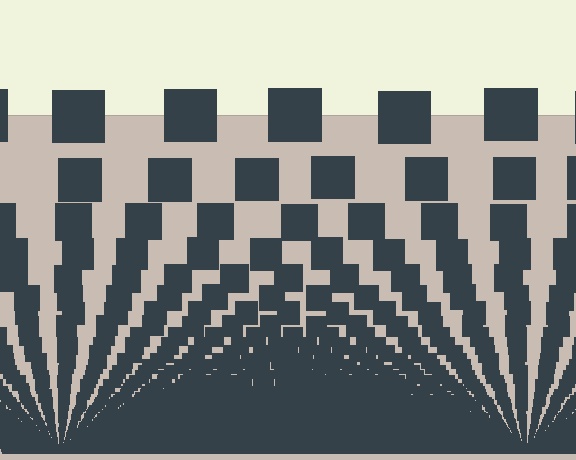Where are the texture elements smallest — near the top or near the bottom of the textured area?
Near the bottom.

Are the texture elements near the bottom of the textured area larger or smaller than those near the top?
Smaller. The gradient is inverted — elements near the bottom are smaller and denser.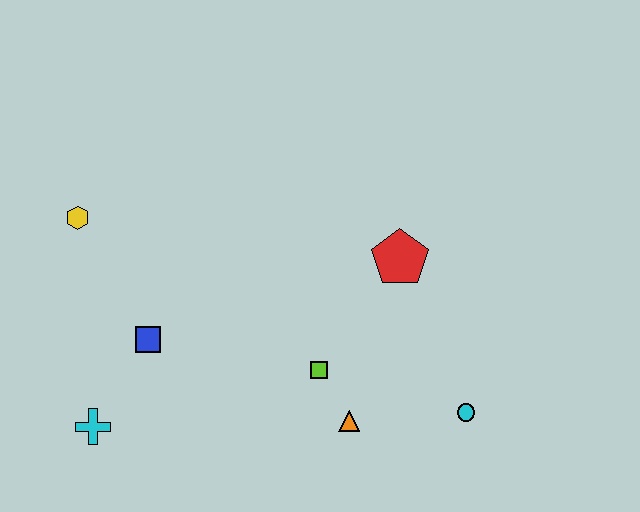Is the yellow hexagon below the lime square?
No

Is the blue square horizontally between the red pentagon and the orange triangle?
No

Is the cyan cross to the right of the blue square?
No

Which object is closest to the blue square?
The cyan cross is closest to the blue square.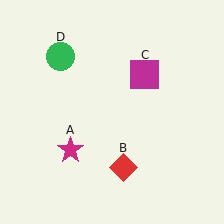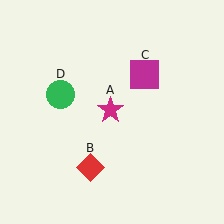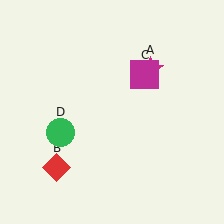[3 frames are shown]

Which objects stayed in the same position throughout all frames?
Magenta square (object C) remained stationary.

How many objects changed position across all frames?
3 objects changed position: magenta star (object A), red diamond (object B), green circle (object D).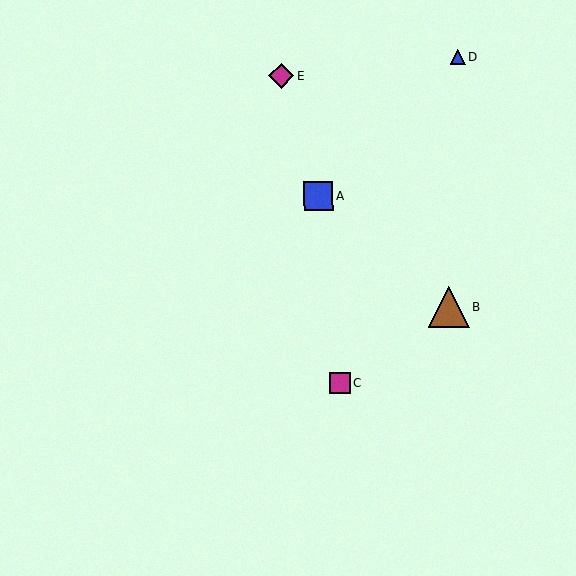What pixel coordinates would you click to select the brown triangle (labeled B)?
Click at (449, 307) to select the brown triangle B.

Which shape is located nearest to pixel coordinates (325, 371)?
The magenta square (labeled C) at (340, 383) is nearest to that location.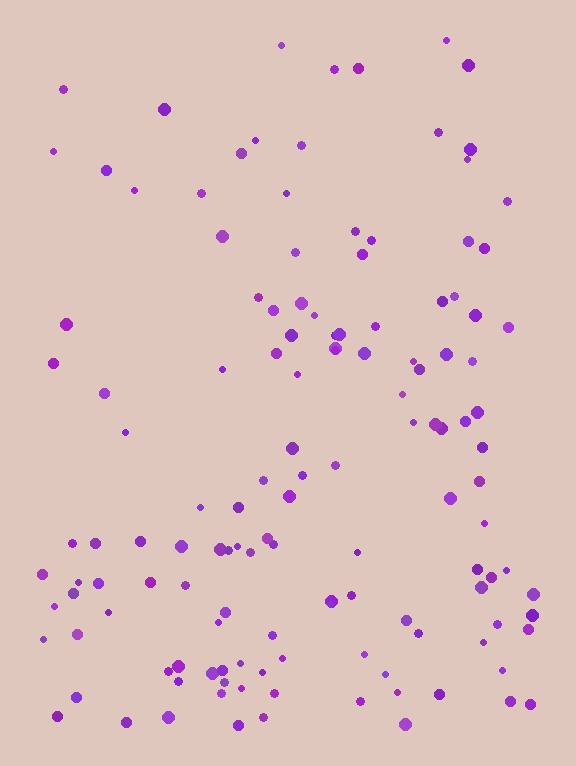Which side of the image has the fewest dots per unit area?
The top.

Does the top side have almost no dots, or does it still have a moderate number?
Still a moderate number, just noticeably fewer than the bottom.